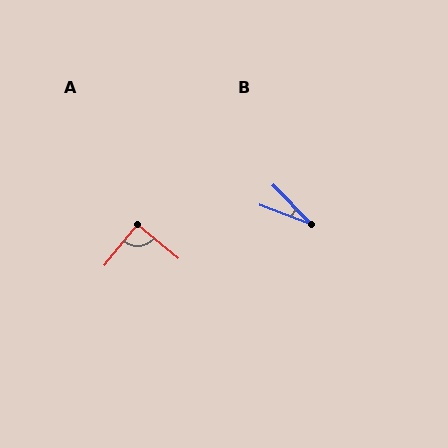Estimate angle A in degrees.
Approximately 89 degrees.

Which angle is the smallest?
B, at approximately 25 degrees.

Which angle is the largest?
A, at approximately 89 degrees.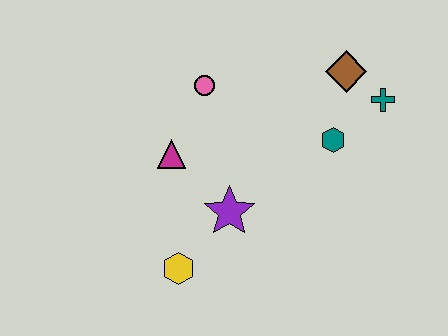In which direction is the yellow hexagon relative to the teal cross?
The yellow hexagon is to the left of the teal cross.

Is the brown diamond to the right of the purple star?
Yes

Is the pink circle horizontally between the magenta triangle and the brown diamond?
Yes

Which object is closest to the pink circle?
The magenta triangle is closest to the pink circle.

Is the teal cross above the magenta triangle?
Yes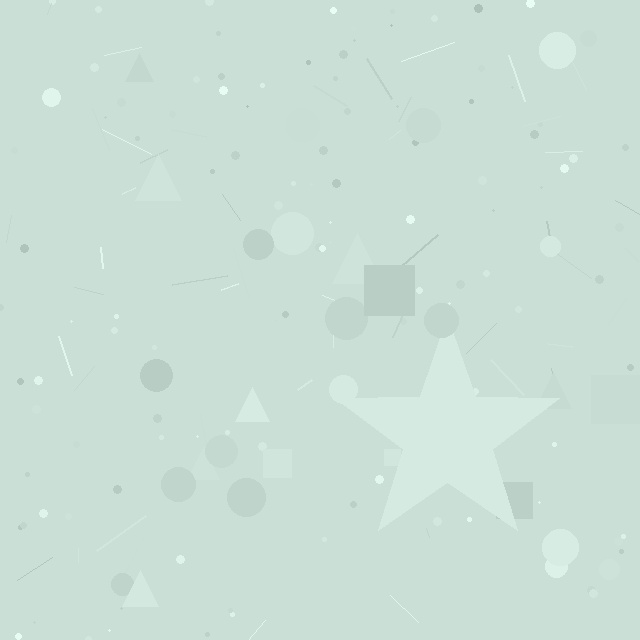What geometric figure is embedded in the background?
A star is embedded in the background.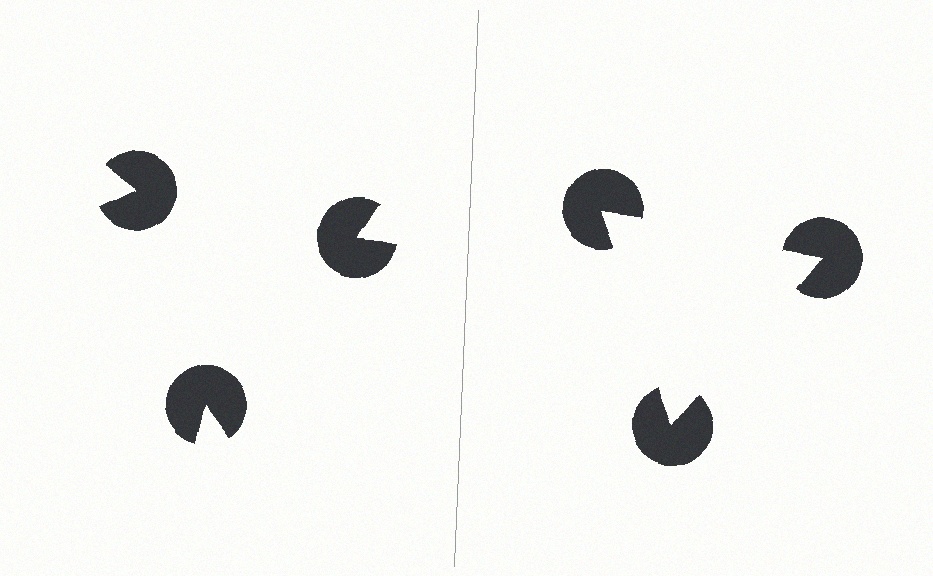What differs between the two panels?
The pac-man discs are positioned identically on both sides; only the wedge orientations differ. On the right they align to a triangle; on the left they are misaligned.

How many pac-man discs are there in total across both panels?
6 — 3 on each side.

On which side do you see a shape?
An illusory triangle appears on the right side. On the left side the wedge cuts are rotated, so no coherent shape forms.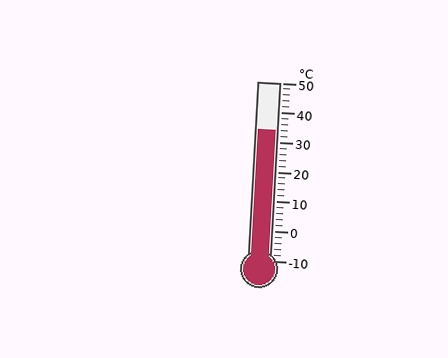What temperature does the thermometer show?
The thermometer shows approximately 34°C.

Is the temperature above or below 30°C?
The temperature is above 30°C.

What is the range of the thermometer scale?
The thermometer scale ranges from -10°C to 50°C.